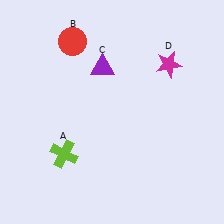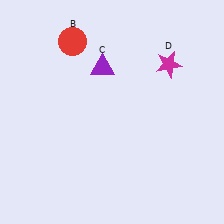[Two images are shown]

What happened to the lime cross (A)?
The lime cross (A) was removed in Image 2. It was in the bottom-left area of Image 1.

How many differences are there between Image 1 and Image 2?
There is 1 difference between the two images.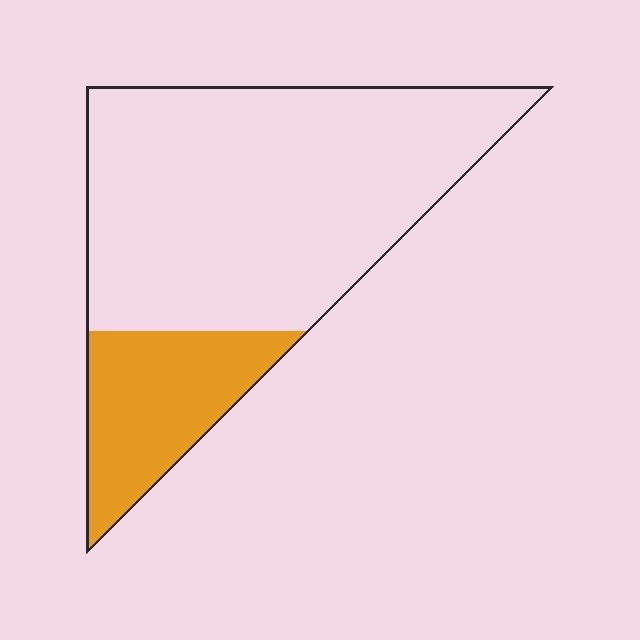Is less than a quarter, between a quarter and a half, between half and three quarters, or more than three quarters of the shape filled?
Less than a quarter.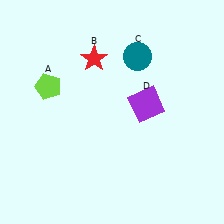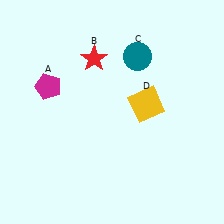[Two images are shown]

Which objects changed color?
A changed from lime to magenta. D changed from purple to yellow.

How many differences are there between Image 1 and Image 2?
There are 2 differences between the two images.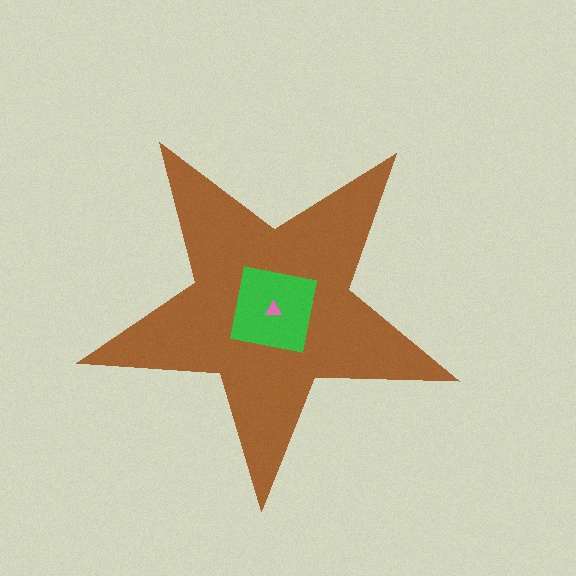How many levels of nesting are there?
3.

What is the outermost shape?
The brown star.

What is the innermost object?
The pink triangle.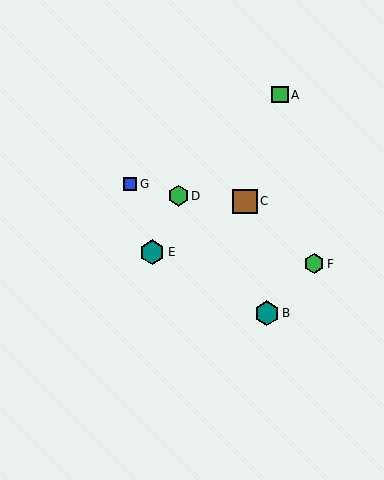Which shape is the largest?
The brown square (labeled C) is the largest.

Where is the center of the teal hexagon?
The center of the teal hexagon is at (267, 313).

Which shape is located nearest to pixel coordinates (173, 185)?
The green hexagon (labeled D) at (178, 196) is nearest to that location.